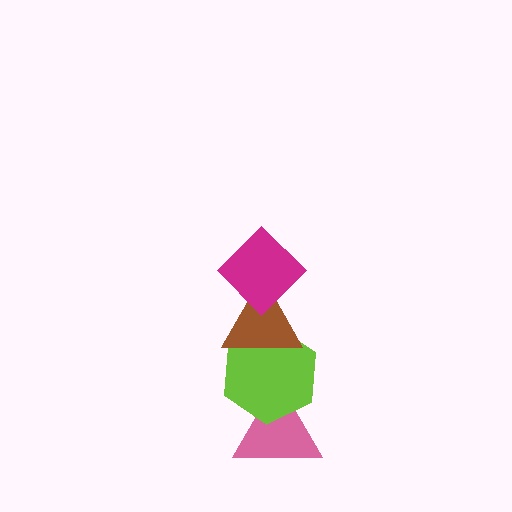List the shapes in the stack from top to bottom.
From top to bottom: the magenta diamond, the brown triangle, the lime hexagon, the pink triangle.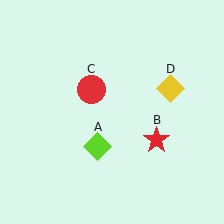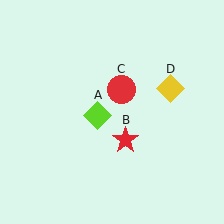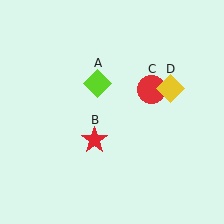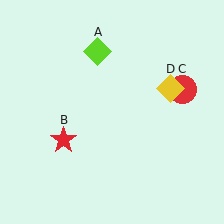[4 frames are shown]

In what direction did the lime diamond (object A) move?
The lime diamond (object A) moved up.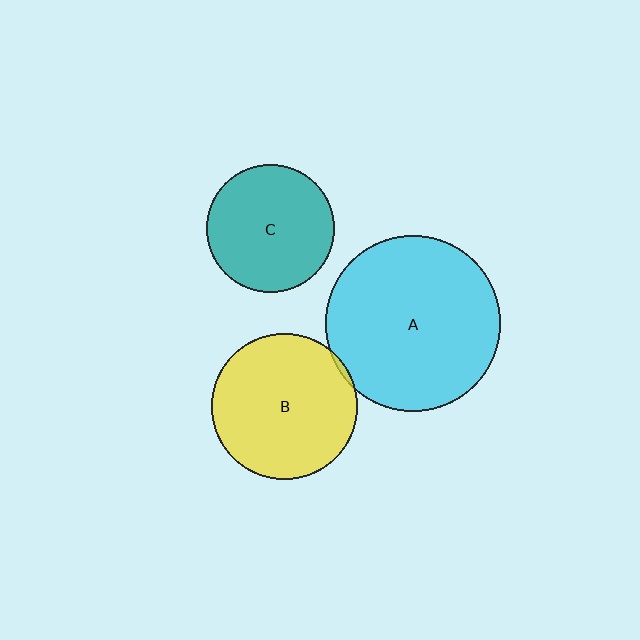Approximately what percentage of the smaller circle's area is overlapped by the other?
Approximately 5%.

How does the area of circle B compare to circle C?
Approximately 1.3 times.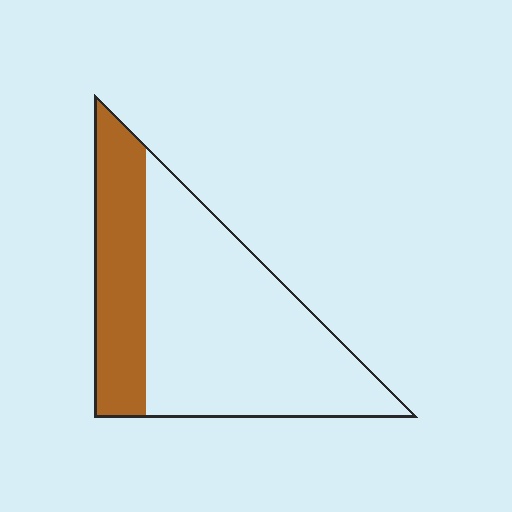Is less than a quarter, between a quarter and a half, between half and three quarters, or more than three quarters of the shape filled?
Between a quarter and a half.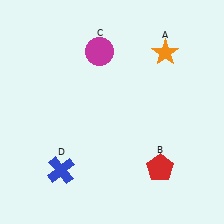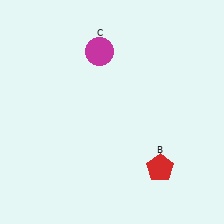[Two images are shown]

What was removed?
The blue cross (D), the orange star (A) were removed in Image 2.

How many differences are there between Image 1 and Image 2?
There are 2 differences between the two images.